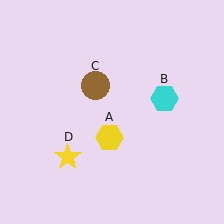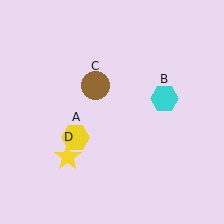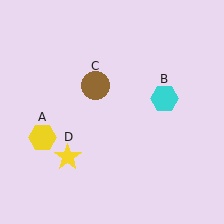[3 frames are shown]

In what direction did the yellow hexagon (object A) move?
The yellow hexagon (object A) moved left.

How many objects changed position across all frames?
1 object changed position: yellow hexagon (object A).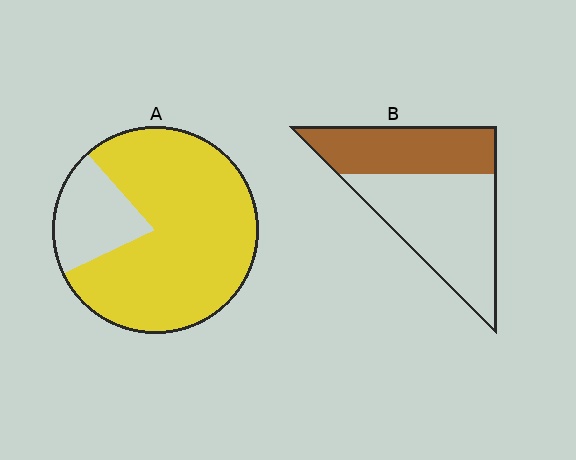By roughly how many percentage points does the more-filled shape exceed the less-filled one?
By roughly 40 percentage points (A over B).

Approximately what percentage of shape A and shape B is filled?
A is approximately 80% and B is approximately 40%.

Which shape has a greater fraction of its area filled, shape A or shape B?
Shape A.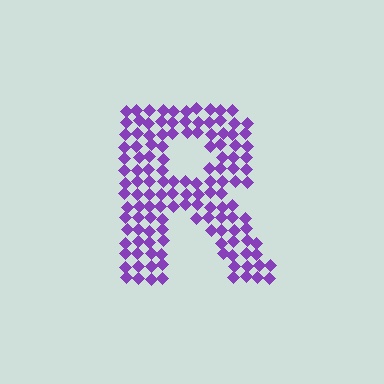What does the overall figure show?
The overall figure shows the letter R.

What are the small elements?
The small elements are diamonds.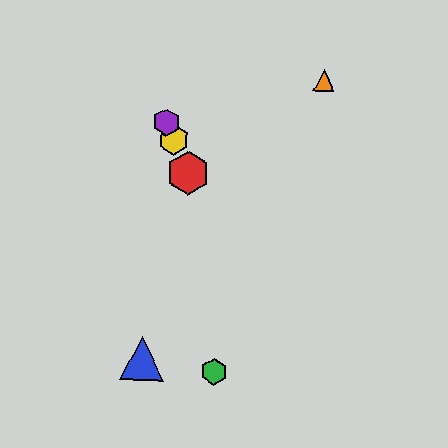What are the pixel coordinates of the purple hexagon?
The purple hexagon is at (167, 123).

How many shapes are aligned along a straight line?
3 shapes (the red hexagon, the yellow hexagon, the purple hexagon) are aligned along a straight line.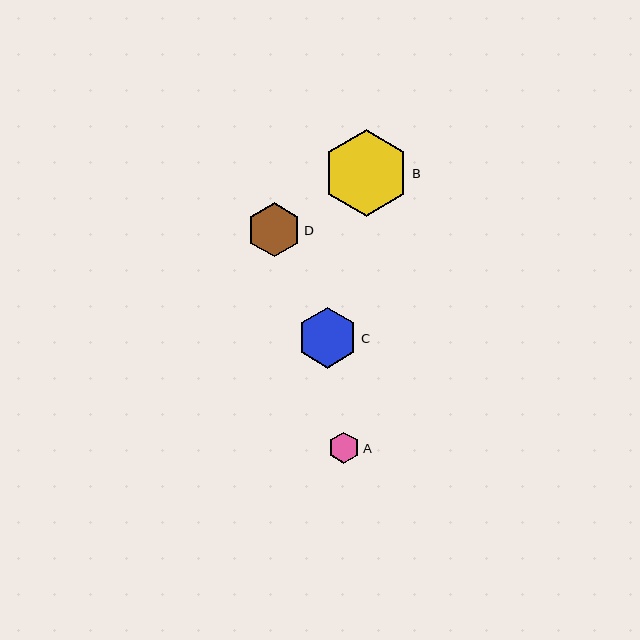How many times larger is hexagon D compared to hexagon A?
Hexagon D is approximately 1.7 times the size of hexagon A.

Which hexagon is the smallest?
Hexagon A is the smallest with a size of approximately 31 pixels.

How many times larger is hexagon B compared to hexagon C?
Hexagon B is approximately 1.4 times the size of hexagon C.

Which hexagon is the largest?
Hexagon B is the largest with a size of approximately 87 pixels.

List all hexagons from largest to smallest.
From largest to smallest: B, C, D, A.